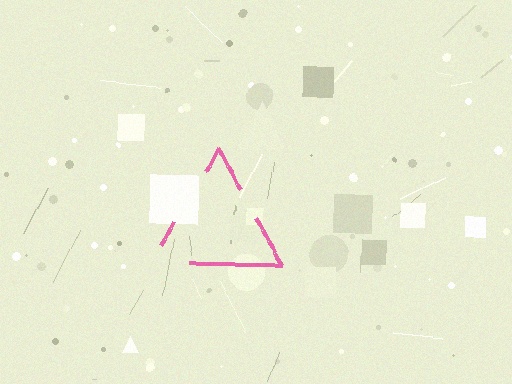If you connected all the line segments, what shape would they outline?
They would outline a triangle.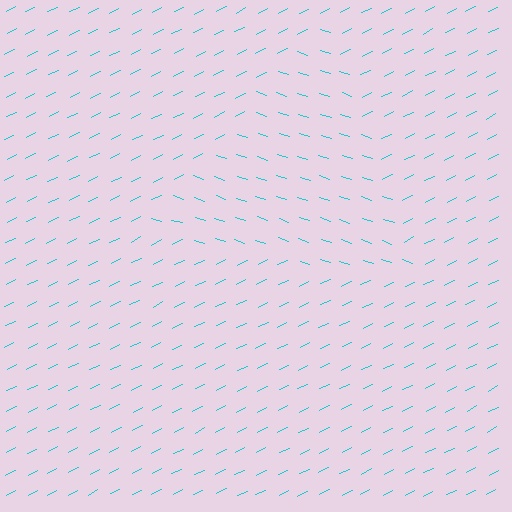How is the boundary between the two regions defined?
The boundary is defined purely by a change in line orientation (approximately 45 degrees difference). All lines are the same color and thickness.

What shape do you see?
I see a triangle.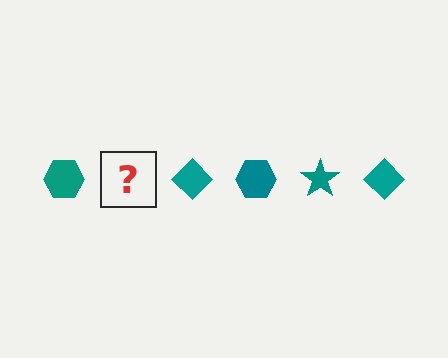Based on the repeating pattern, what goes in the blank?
The blank should be a teal star.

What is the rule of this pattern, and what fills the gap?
The rule is that the pattern cycles through hexagon, star, diamond shapes in teal. The gap should be filled with a teal star.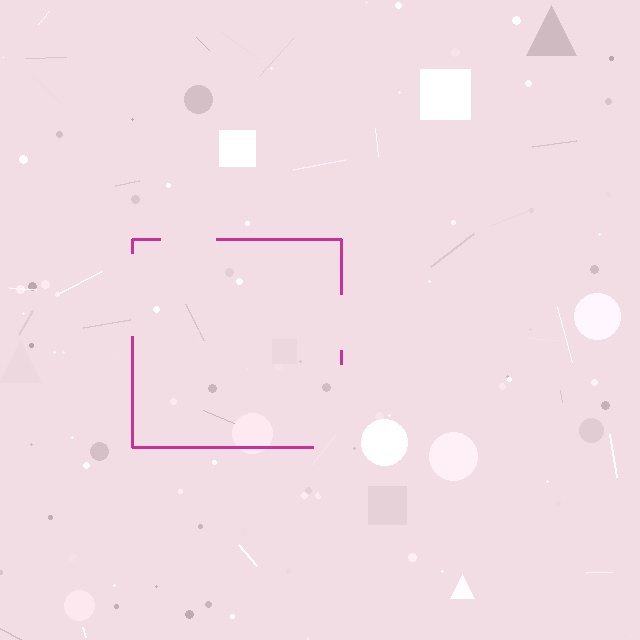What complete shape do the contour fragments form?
The contour fragments form a square.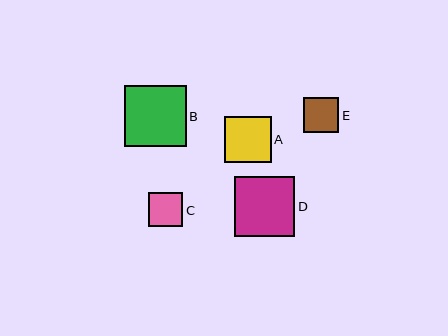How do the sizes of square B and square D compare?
Square B and square D are approximately the same size.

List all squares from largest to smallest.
From largest to smallest: B, D, A, E, C.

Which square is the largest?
Square B is the largest with a size of approximately 62 pixels.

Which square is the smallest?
Square C is the smallest with a size of approximately 34 pixels.